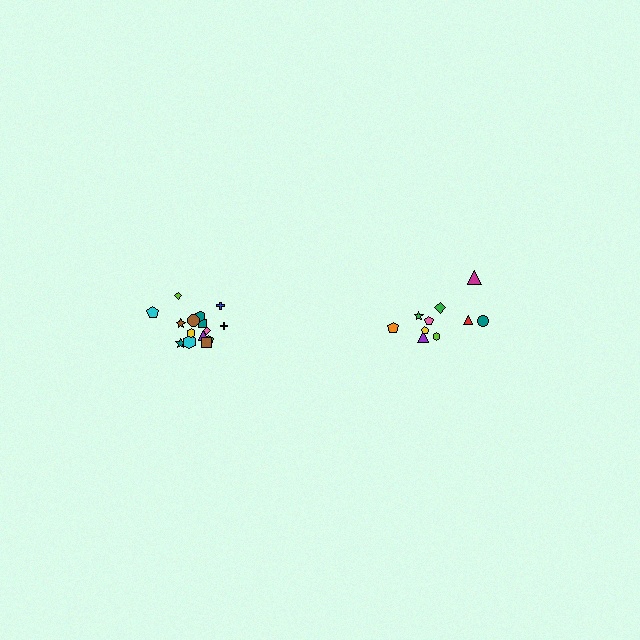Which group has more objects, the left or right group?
The left group.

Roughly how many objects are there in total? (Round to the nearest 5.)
Roughly 25 objects in total.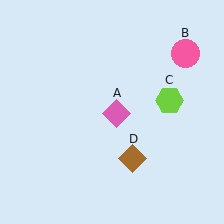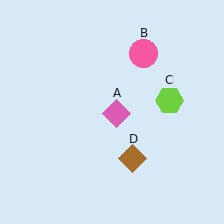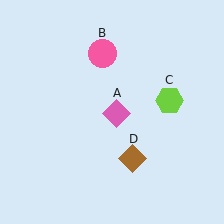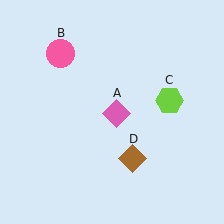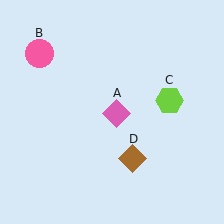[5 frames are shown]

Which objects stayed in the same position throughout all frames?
Pink diamond (object A) and lime hexagon (object C) and brown diamond (object D) remained stationary.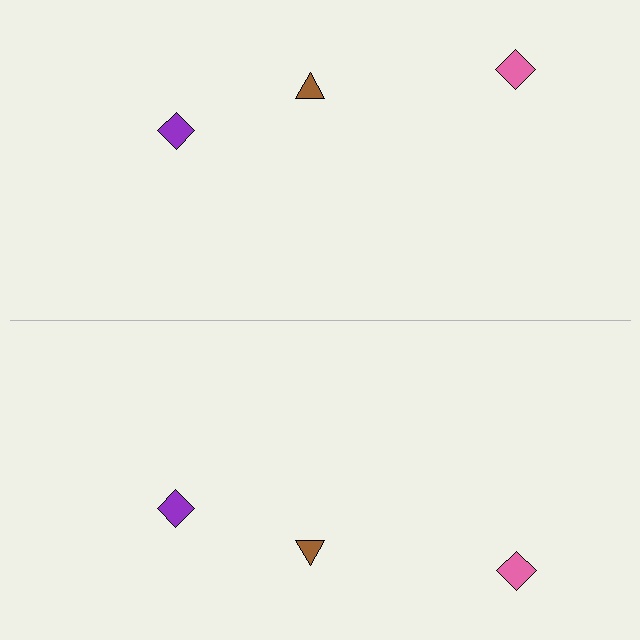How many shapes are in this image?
There are 6 shapes in this image.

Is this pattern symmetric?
Yes, this pattern has bilateral (reflection) symmetry.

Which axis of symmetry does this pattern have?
The pattern has a horizontal axis of symmetry running through the center of the image.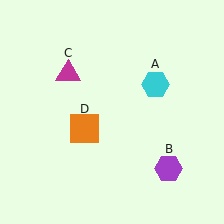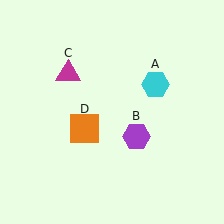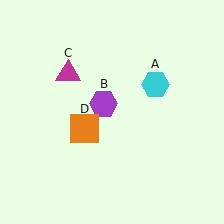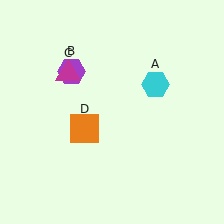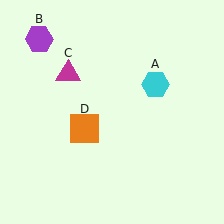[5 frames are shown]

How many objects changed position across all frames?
1 object changed position: purple hexagon (object B).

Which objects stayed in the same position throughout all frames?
Cyan hexagon (object A) and magenta triangle (object C) and orange square (object D) remained stationary.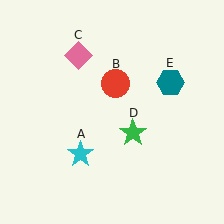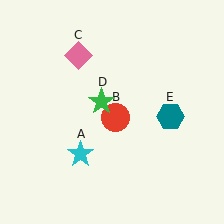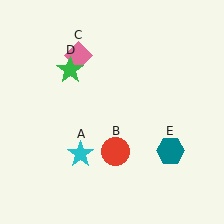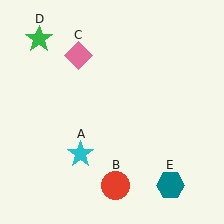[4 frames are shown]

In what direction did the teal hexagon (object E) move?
The teal hexagon (object E) moved down.